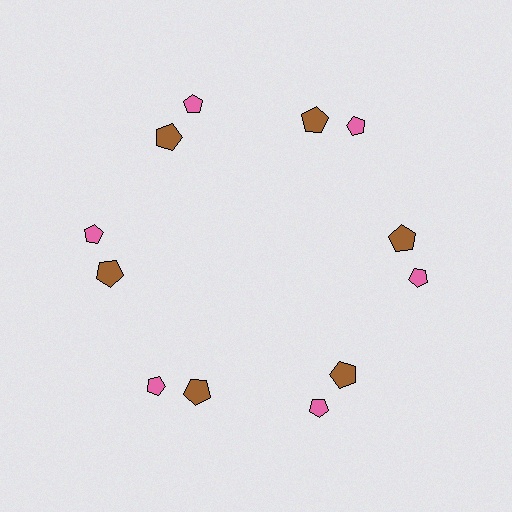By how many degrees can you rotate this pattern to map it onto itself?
The pattern maps onto itself every 60 degrees of rotation.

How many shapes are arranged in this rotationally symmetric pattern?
There are 12 shapes, arranged in 6 groups of 2.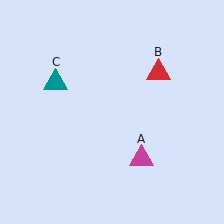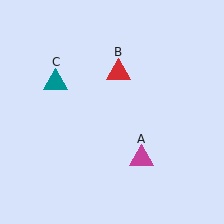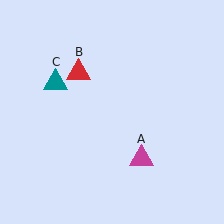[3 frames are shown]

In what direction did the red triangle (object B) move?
The red triangle (object B) moved left.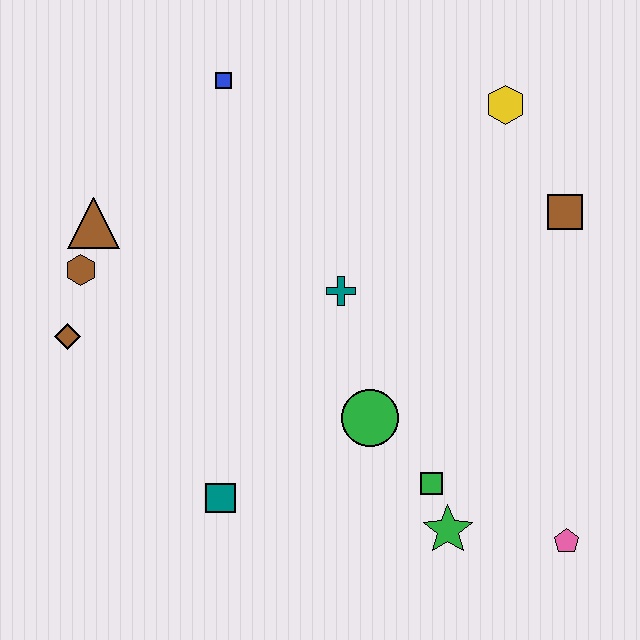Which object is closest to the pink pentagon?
The green star is closest to the pink pentagon.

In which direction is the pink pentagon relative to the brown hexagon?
The pink pentagon is to the right of the brown hexagon.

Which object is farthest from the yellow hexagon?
The brown diamond is farthest from the yellow hexagon.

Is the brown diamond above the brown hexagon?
No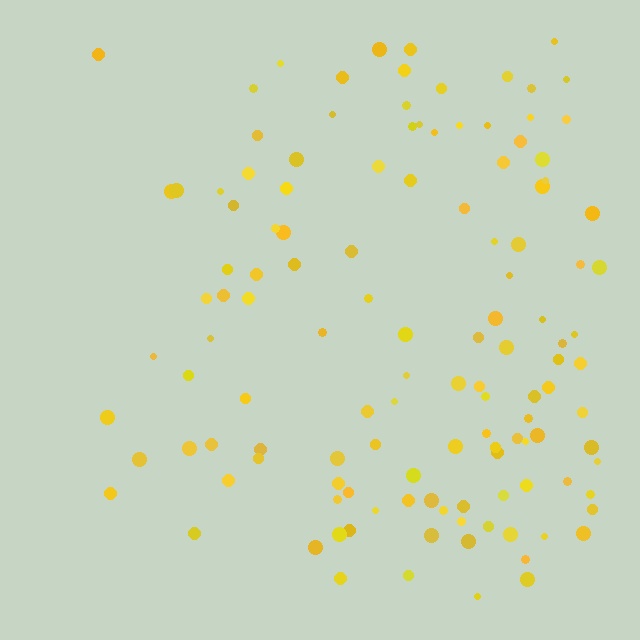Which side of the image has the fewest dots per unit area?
The left.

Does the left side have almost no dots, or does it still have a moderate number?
Still a moderate number, just noticeably fewer than the right.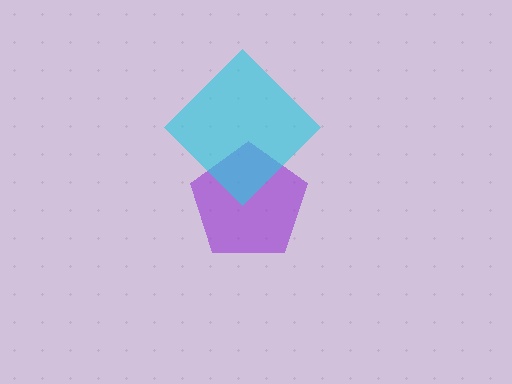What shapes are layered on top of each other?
The layered shapes are: a purple pentagon, a cyan diamond.